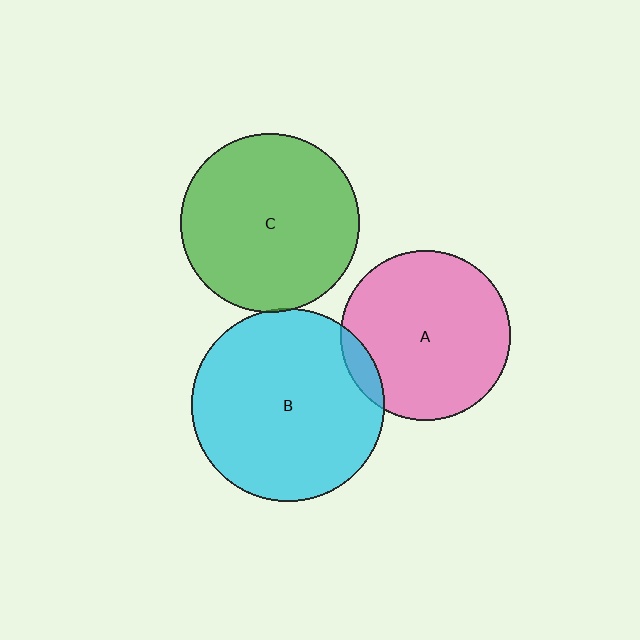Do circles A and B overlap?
Yes.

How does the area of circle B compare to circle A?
Approximately 1.3 times.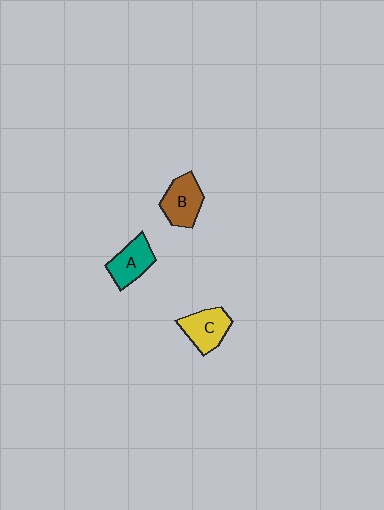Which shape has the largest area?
Shape B (brown).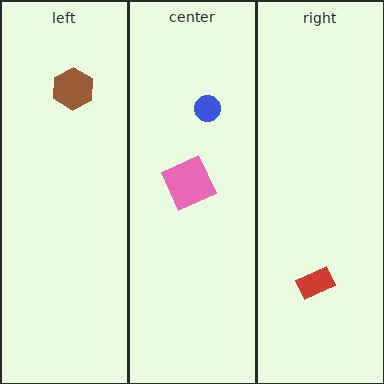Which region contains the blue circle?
The center region.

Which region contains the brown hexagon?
The left region.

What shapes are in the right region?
The red rectangle.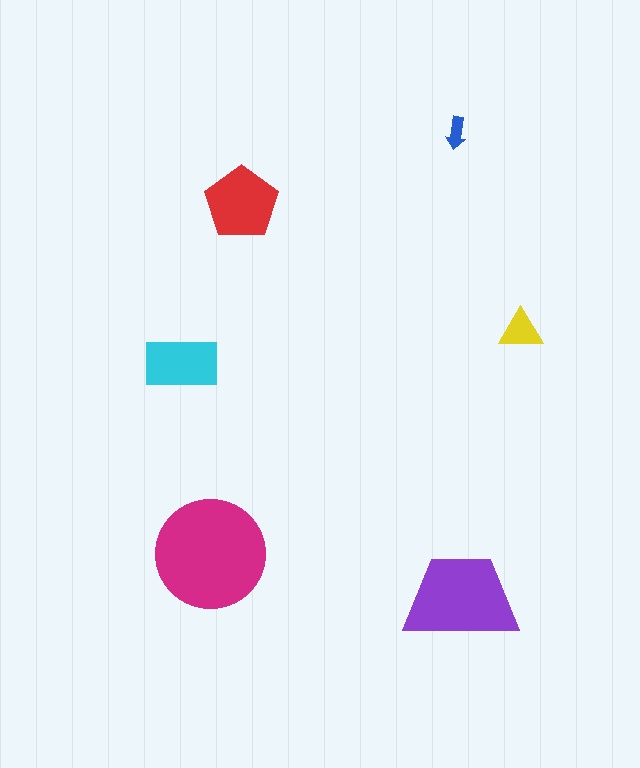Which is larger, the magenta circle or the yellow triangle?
The magenta circle.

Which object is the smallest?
The blue arrow.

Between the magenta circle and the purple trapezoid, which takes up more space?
The magenta circle.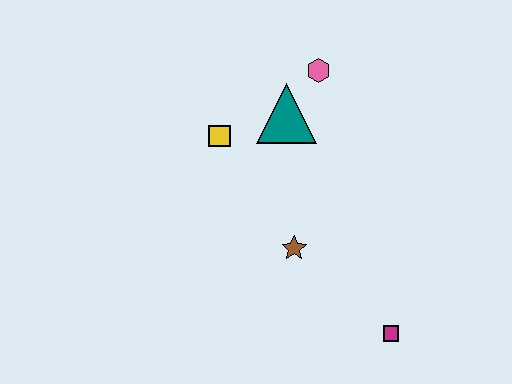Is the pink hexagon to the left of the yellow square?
No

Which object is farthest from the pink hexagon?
The magenta square is farthest from the pink hexagon.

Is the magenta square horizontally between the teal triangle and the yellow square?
No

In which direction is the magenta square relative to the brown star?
The magenta square is to the right of the brown star.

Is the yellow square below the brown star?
No